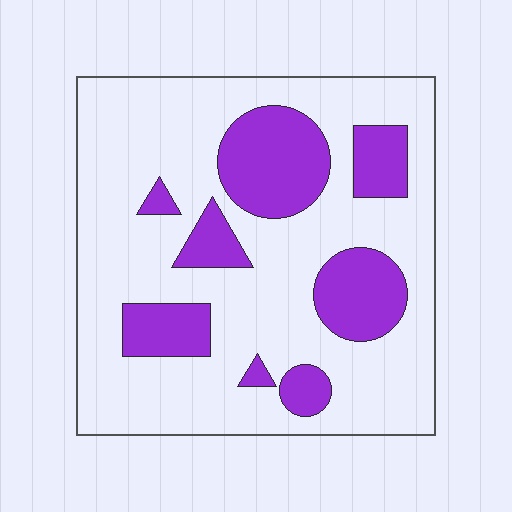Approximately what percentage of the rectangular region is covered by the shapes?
Approximately 25%.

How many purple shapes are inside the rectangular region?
8.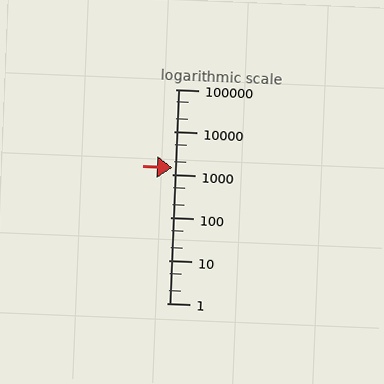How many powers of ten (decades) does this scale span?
The scale spans 5 decades, from 1 to 100000.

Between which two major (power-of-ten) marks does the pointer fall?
The pointer is between 1000 and 10000.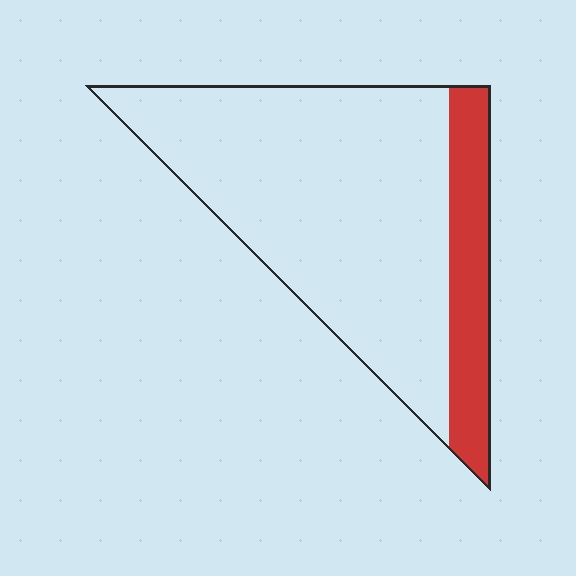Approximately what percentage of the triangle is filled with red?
Approximately 20%.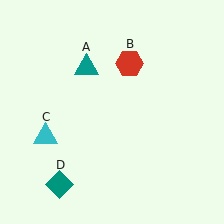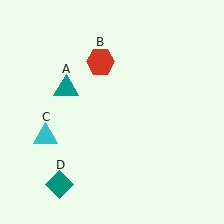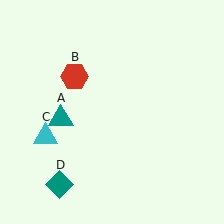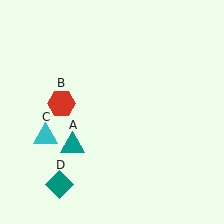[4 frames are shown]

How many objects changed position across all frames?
2 objects changed position: teal triangle (object A), red hexagon (object B).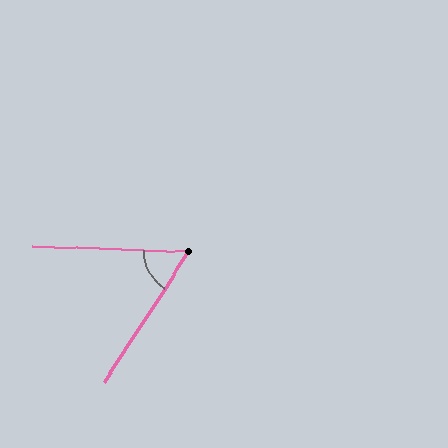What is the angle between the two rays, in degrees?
Approximately 59 degrees.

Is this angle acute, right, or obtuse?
It is acute.